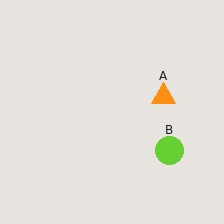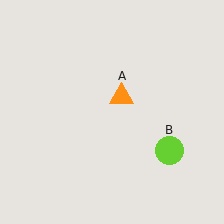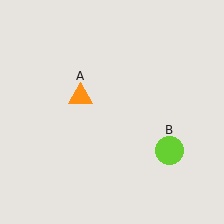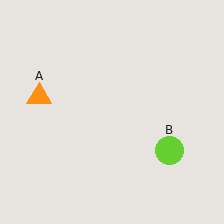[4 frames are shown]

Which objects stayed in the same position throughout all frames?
Lime circle (object B) remained stationary.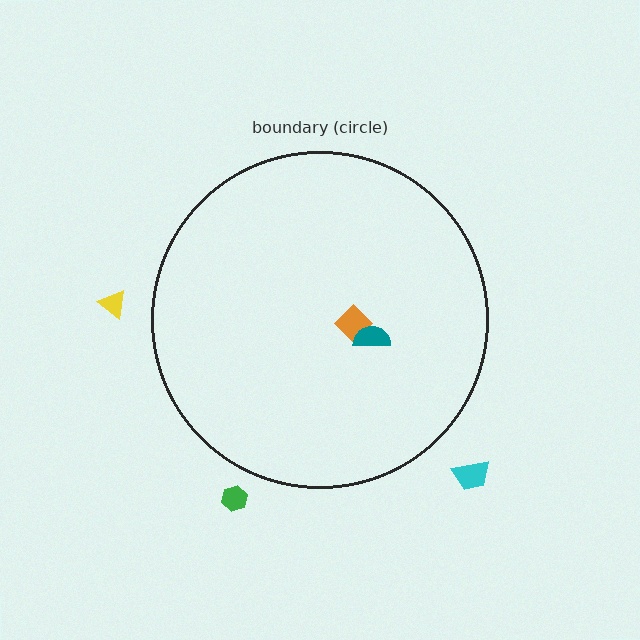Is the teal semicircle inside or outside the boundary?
Inside.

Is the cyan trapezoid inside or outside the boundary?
Outside.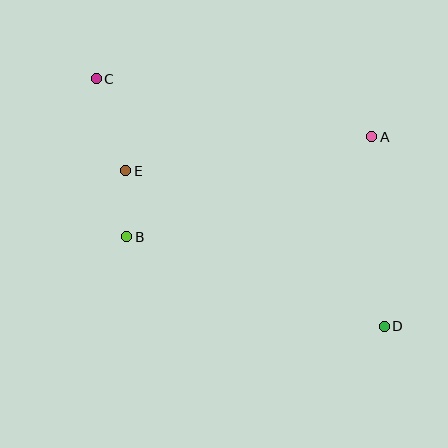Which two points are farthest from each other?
Points C and D are farthest from each other.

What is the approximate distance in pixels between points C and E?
The distance between C and E is approximately 96 pixels.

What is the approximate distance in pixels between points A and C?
The distance between A and C is approximately 281 pixels.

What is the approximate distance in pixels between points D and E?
The distance between D and E is approximately 302 pixels.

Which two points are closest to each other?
Points B and E are closest to each other.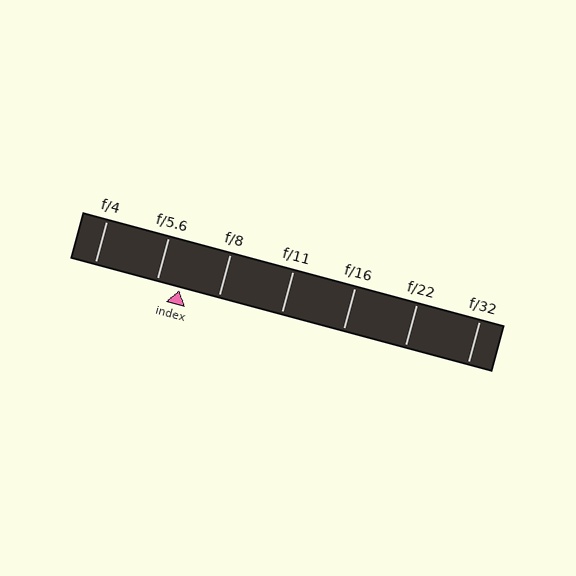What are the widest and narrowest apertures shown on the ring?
The widest aperture shown is f/4 and the narrowest is f/32.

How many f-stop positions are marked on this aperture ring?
There are 7 f-stop positions marked.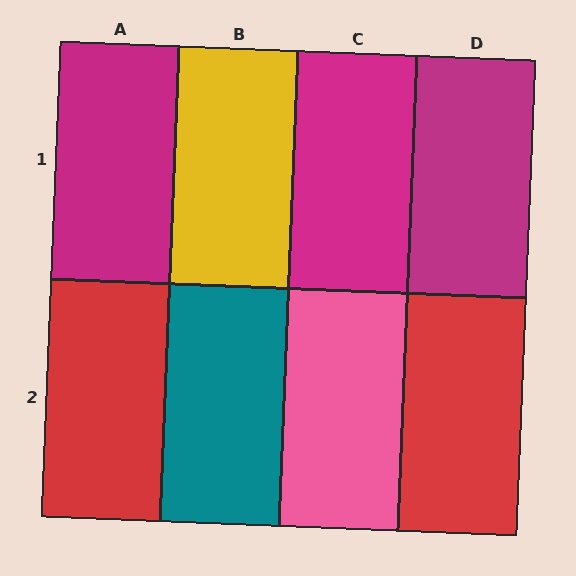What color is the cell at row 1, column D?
Magenta.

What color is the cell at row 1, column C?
Magenta.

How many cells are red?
2 cells are red.